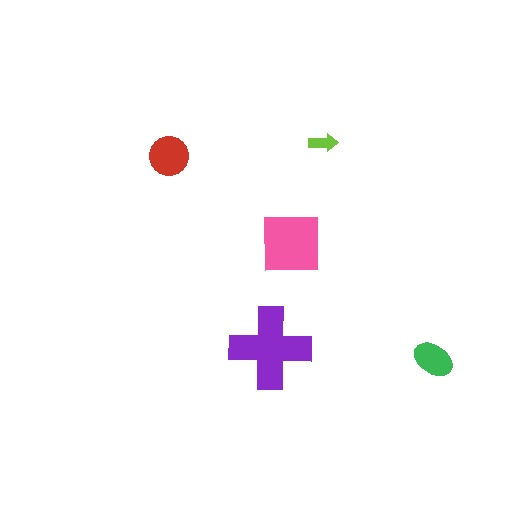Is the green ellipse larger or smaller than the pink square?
Smaller.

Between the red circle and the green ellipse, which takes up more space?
The red circle.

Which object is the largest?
The purple cross.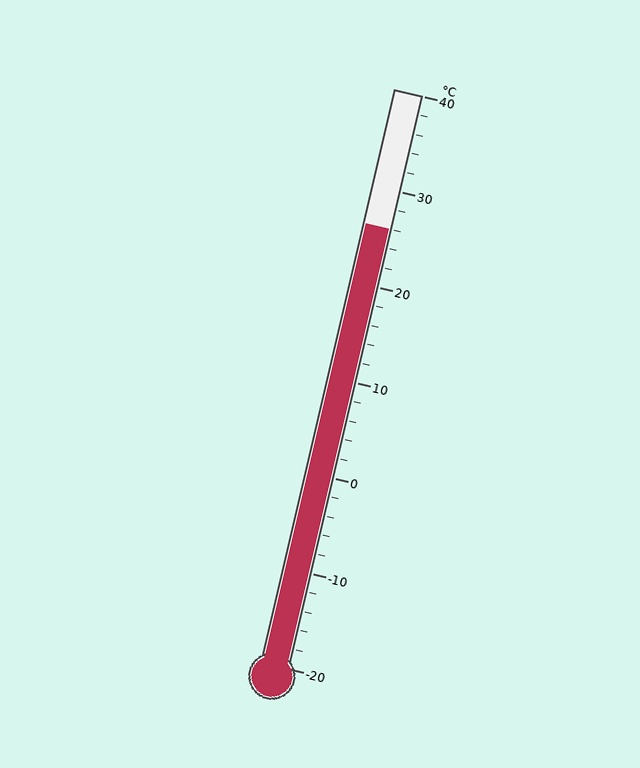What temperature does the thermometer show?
The thermometer shows approximately 26°C.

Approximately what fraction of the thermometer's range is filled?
The thermometer is filled to approximately 75% of its range.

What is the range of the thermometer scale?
The thermometer scale ranges from -20°C to 40°C.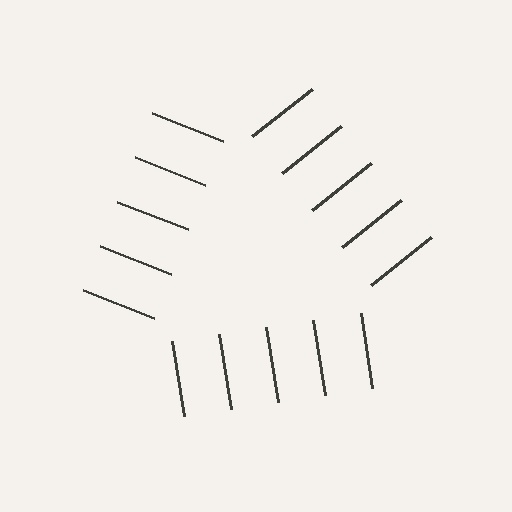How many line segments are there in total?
15 — 5 along each of the 3 edges.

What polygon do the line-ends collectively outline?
An illusory triangle — the line segments terminate on its edges but no continuous stroke is drawn.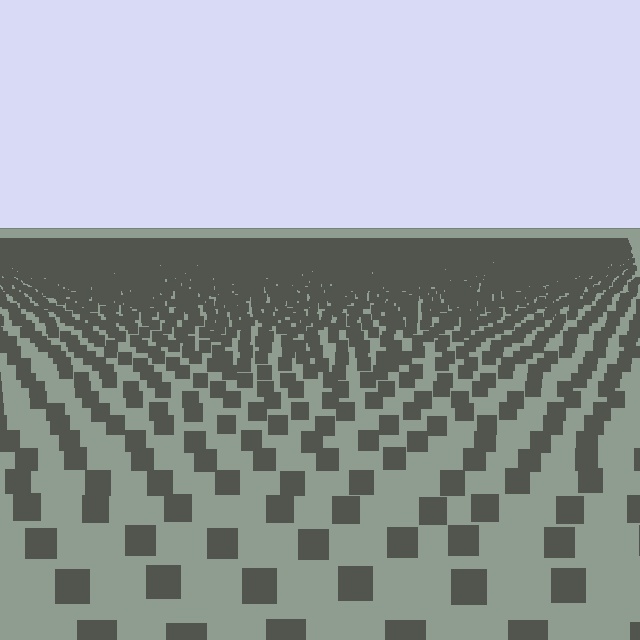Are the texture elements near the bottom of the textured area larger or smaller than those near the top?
Larger. Near the bottom, elements are closer to the viewer and appear at a bigger on-screen size.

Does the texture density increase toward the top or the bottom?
Density increases toward the top.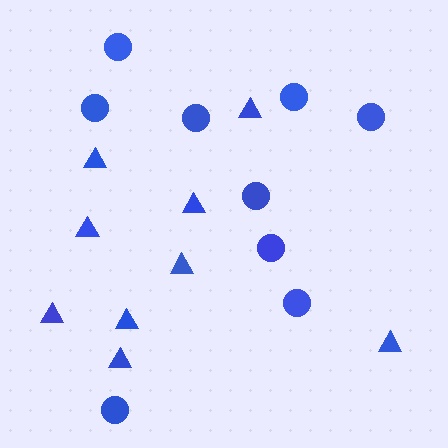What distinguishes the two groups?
There are 2 groups: one group of triangles (9) and one group of circles (9).